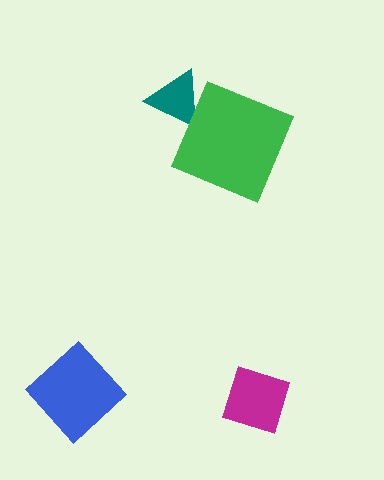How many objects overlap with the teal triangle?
1 object overlaps with the teal triangle.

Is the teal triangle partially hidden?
Yes, it is partially covered by another shape.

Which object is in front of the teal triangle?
The green square is in front of the teal triangle.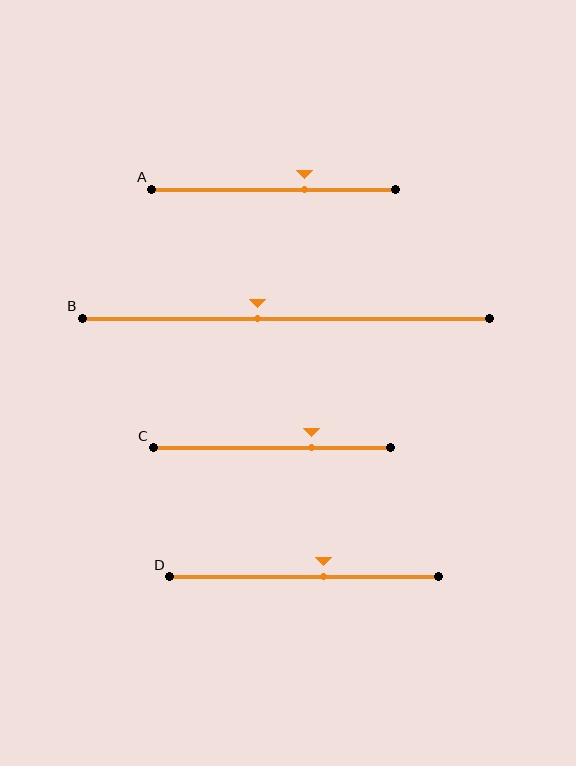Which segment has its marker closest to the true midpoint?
Segment B has its marker closest to the true midpoint.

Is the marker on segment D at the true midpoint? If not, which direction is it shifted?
No, the marker on segment D is shifted to the right by about 7% of the segment length.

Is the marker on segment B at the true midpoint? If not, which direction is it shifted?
No, the marker on segment B is shifted to the left by about 7% of the segment length.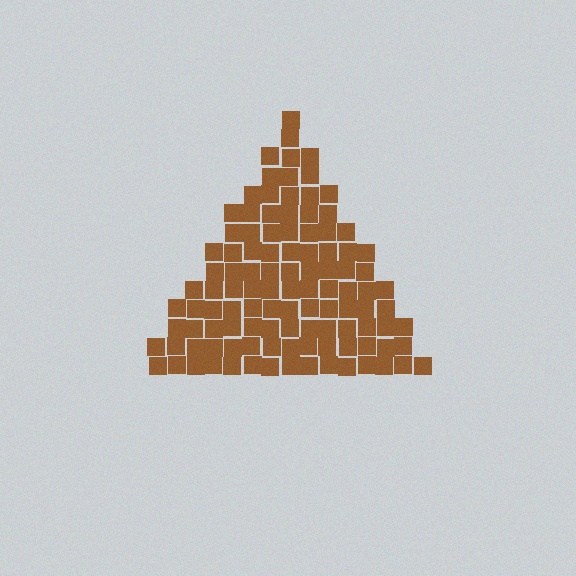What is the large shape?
The large shape is a triangle.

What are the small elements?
The small elements are squares.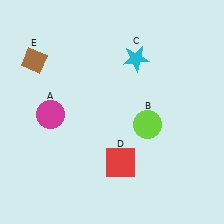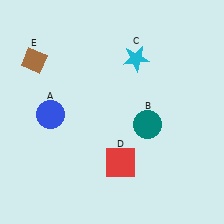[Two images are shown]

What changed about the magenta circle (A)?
In Image 1, A is magenta. In Image 2, it changed to blue.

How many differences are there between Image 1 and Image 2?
There are 2 differences between the two images.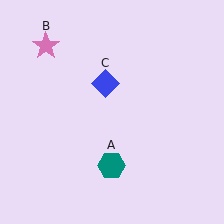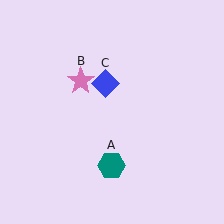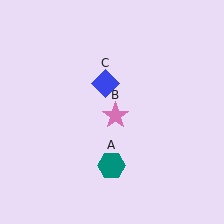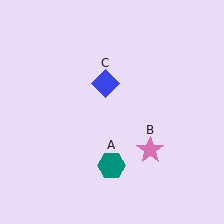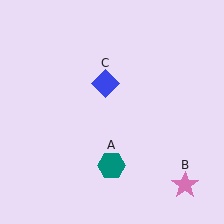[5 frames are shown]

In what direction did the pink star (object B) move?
The pink star (object B) moved down and to the right.